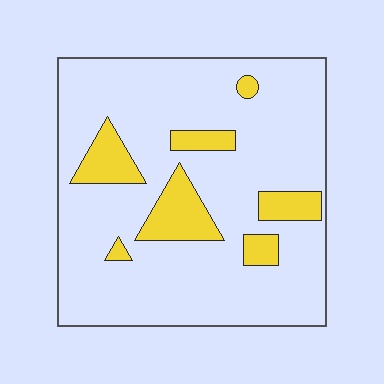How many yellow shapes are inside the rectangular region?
7.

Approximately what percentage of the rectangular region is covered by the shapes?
Approximately 15%.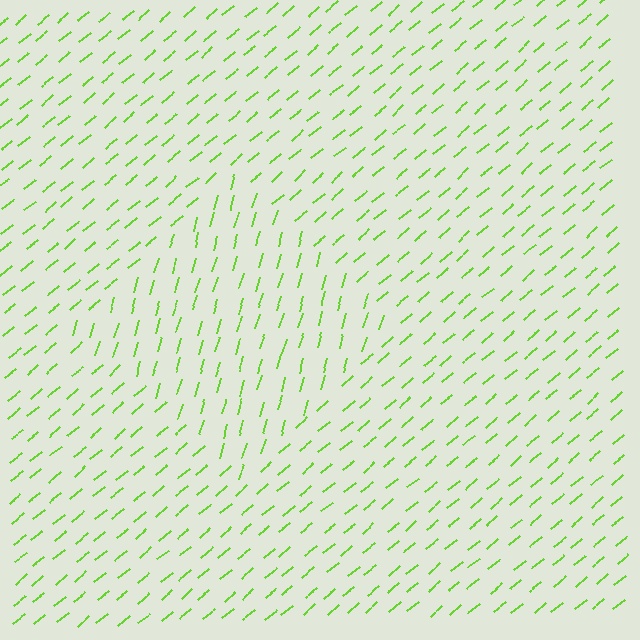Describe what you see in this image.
The image is filled with small lime line segments. A diamond region in the image has lines oriented differently from the surrounding lines, creating a visible texture boundary.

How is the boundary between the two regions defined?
The boundary is defined purely by a change in line orientation (approximately 34 degrees difference). All lines are the same color and thickness.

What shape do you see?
I see a diamond.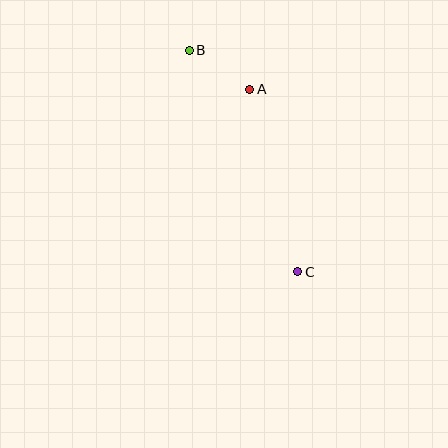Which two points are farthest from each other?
Points B and C are farthest from each other.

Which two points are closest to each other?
Points A and B are closest to each other.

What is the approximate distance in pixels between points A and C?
The distance between A and C is approximately 189 pixels.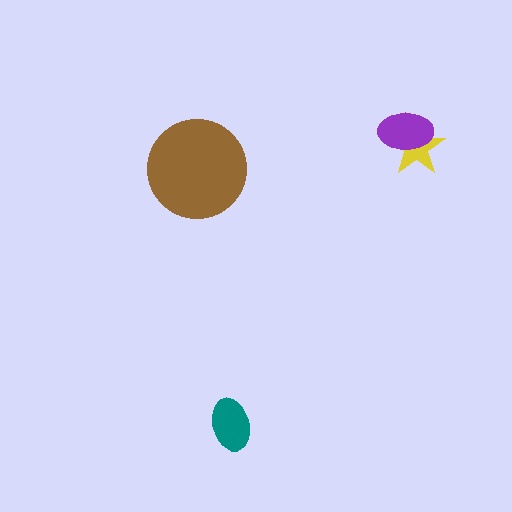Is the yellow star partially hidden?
Yes, it is partially covered by another shape.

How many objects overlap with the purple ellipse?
1 object overlaps with the purple ellipse.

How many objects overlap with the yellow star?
1 object overlaps with the yellow star.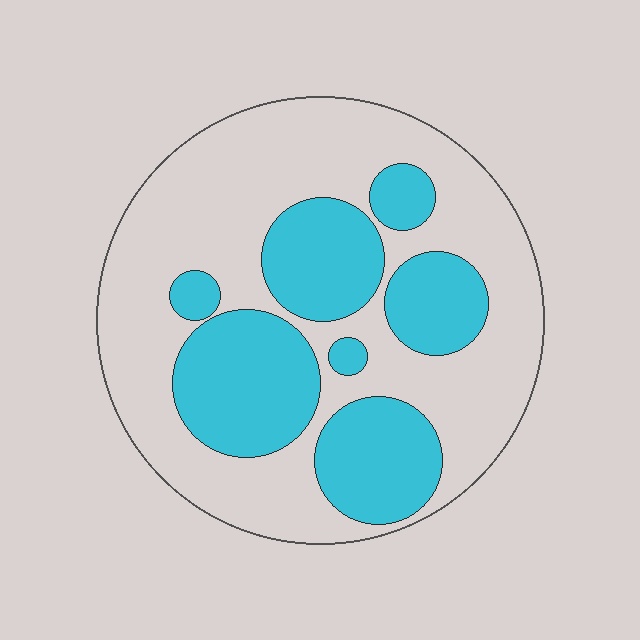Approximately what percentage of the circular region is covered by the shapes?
Approximately 35%.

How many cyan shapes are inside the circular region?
7.